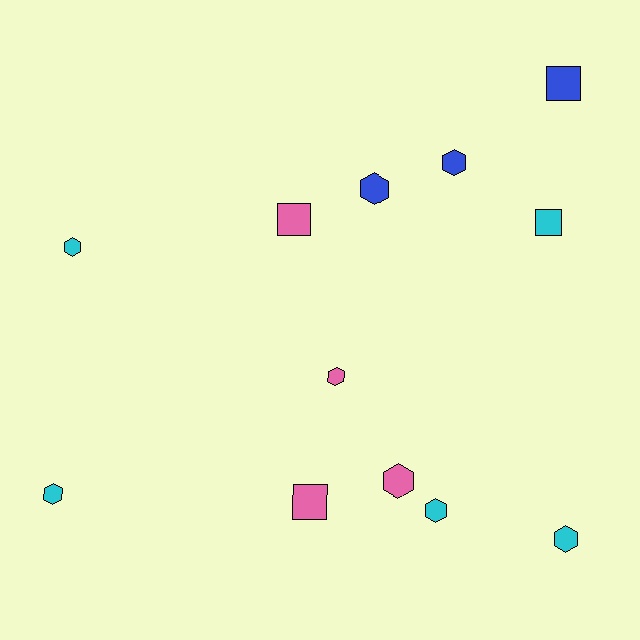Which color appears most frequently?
Cyan, with 5 objects.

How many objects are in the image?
There are 12 objects.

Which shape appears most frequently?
Hexagon, with 8 objects.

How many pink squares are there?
There are 2 pink squares.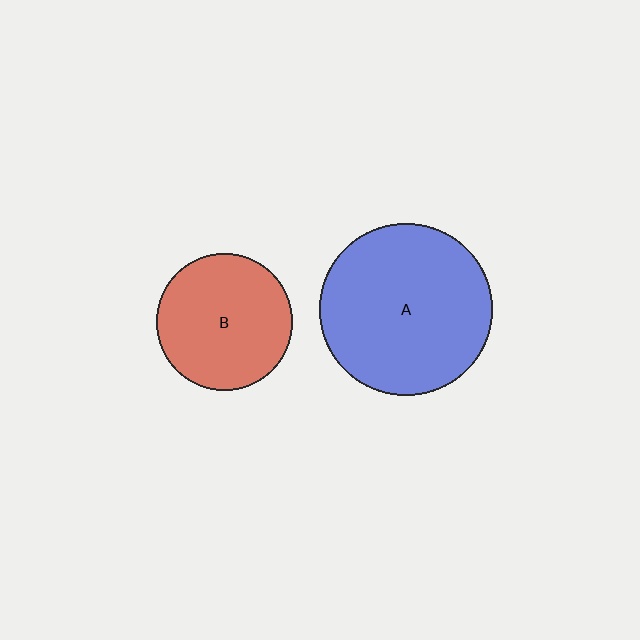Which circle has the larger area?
Circle A (blue).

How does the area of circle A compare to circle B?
Approximately 1.6 times.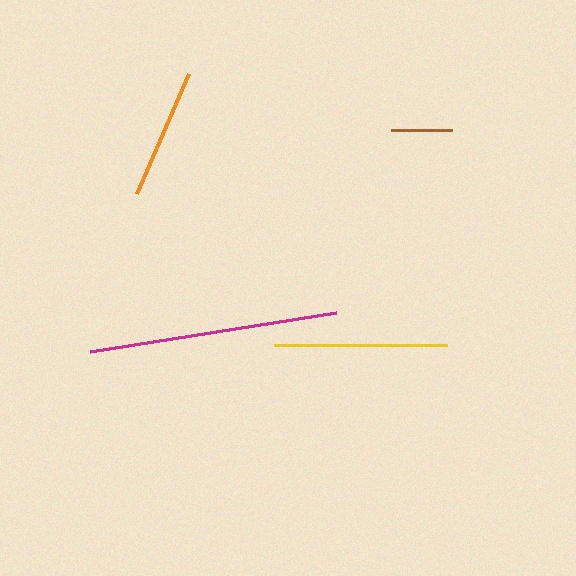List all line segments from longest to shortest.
From longest to shortest: magenta, yellow, orange, brown.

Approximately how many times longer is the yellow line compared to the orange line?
The yellow line is approximately 1.3 times the length of the orange line.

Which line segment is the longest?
The magenta line is the longest at approximately 248 pixels.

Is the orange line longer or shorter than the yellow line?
The yellow line is longer than the orange line.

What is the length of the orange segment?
The orange segment is approximately 131 pixels long.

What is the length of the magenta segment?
The magenta segment is approximately 248 pixels long.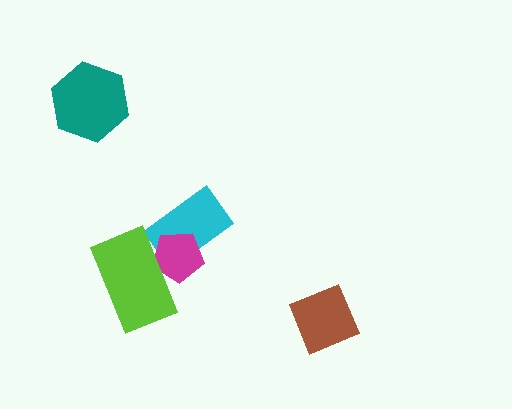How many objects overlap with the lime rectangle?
2 objects overlap with the lime rectangle.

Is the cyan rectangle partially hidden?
Yes, it is partially covered by another shape.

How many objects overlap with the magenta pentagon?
2 objects overlap with the magenta pentagon.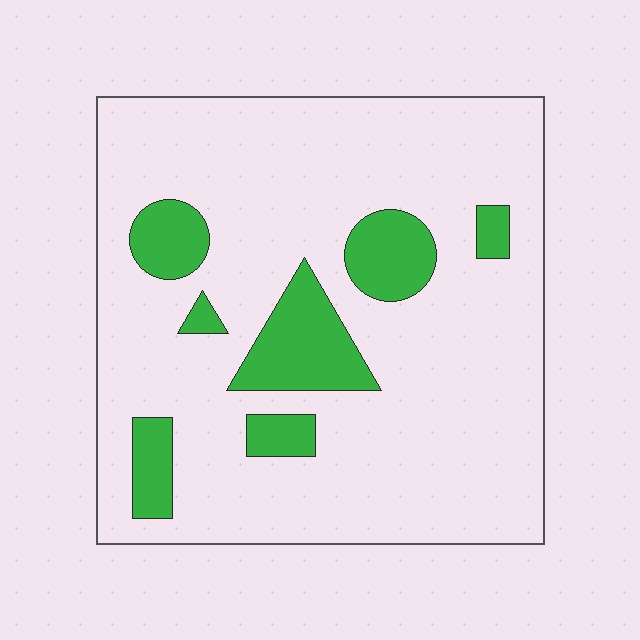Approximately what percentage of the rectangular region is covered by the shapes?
Approximately 15%.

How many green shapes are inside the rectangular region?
7.